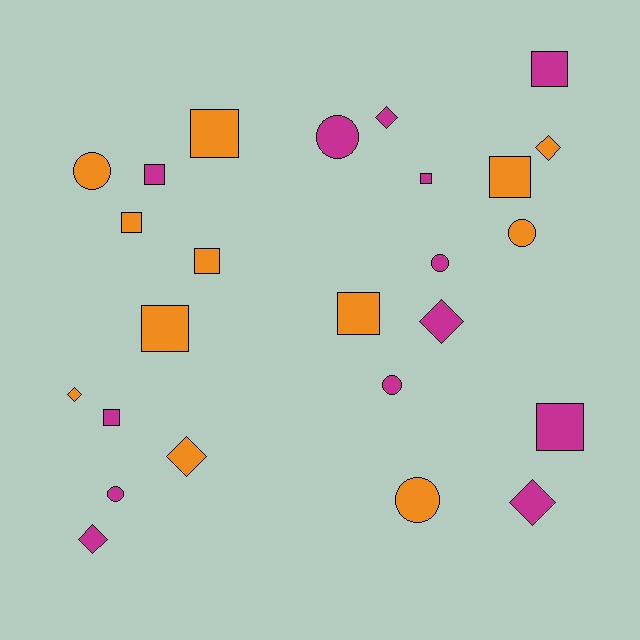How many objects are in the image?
There are 25 objects.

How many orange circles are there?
There are 3 orange circles.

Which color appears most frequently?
Magenta, with 13 objects.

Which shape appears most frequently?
Square, with 11 objects.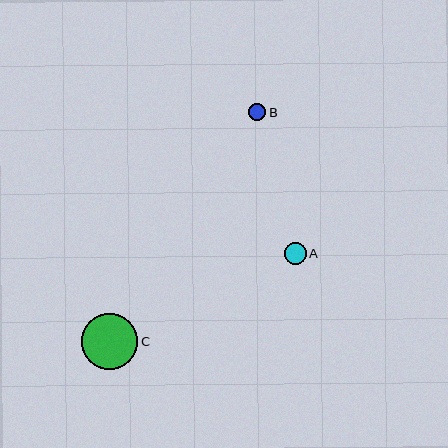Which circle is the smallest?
Circle B is the smallest with a size of approximately 17 pixels.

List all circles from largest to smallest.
From largest to smallest: C, A, B.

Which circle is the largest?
Circle C is the largest with a size of approximately 56 pixels.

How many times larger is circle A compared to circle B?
Circle A is approximately 1.3 times the size of circle B.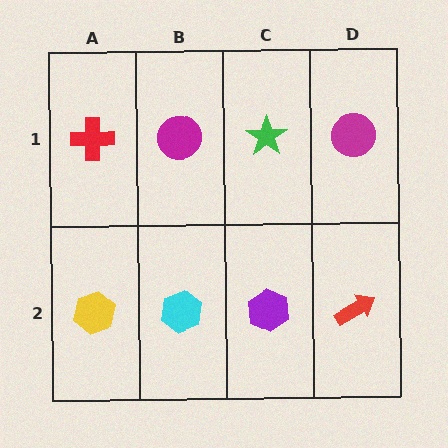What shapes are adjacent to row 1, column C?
A purple hexagon (row 2, column C), a magenta circle (row 1, column B), a magenta circle (row 1, column D).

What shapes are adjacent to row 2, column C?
A green star (row 1, column C), a cyan hexagon (row 2, column B), a red arrow (row 2, column D).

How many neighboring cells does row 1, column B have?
3.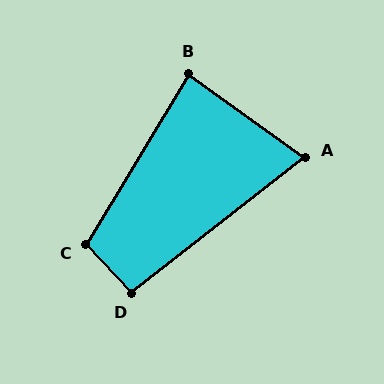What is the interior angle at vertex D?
Approximately 95 degrees (approximately right).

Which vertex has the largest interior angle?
C, at approximately 106 degrees.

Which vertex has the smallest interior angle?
A, at approximately 74 degrees.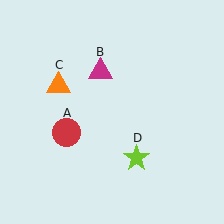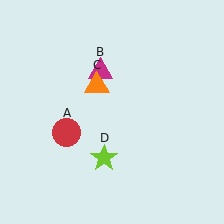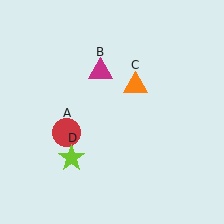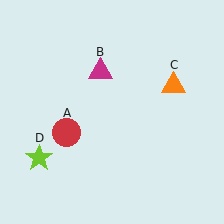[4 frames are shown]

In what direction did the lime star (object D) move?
The lime star (object D) moved left.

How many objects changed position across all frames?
2 objects changed position: orange triangle (object C), lime star (object D).